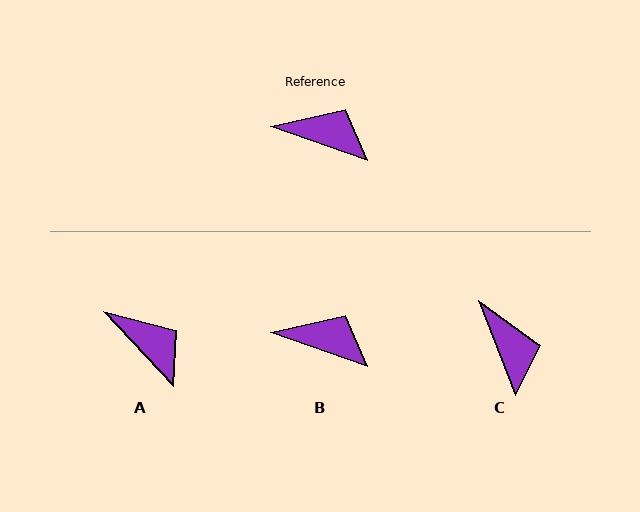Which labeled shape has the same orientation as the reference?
B.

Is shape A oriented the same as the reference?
No, it is off by about 28 degrees.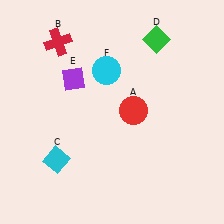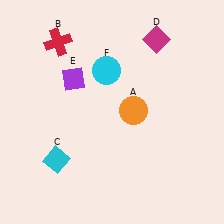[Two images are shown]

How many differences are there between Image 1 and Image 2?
There are 2 differences between the two images.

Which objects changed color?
A changed from red to orange. D changed from green to magenta.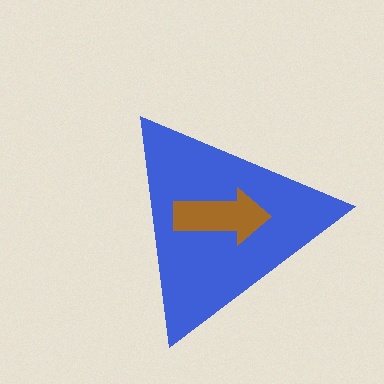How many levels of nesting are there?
2.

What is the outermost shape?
The blue triangle.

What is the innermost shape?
The brown arrow.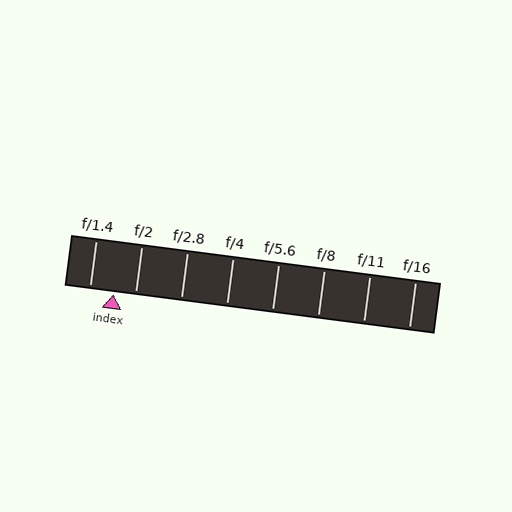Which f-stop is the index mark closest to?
The index mark is closest to f/2.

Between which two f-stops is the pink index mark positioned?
The index mark is between f/1.4 and f/2.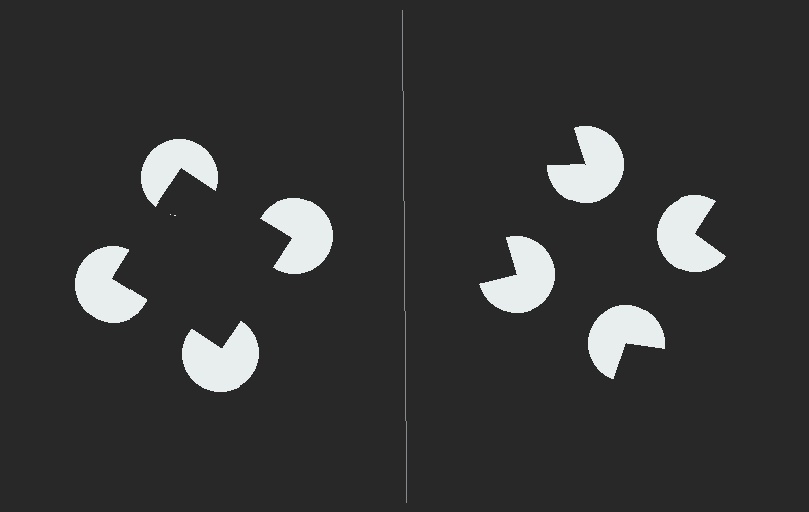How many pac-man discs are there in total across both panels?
8 — 4 on each side.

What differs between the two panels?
The pac-man discs are positioned identically on both sides; only the wedge orientations differ. On the left they align to a square; on the right they are misaligned.